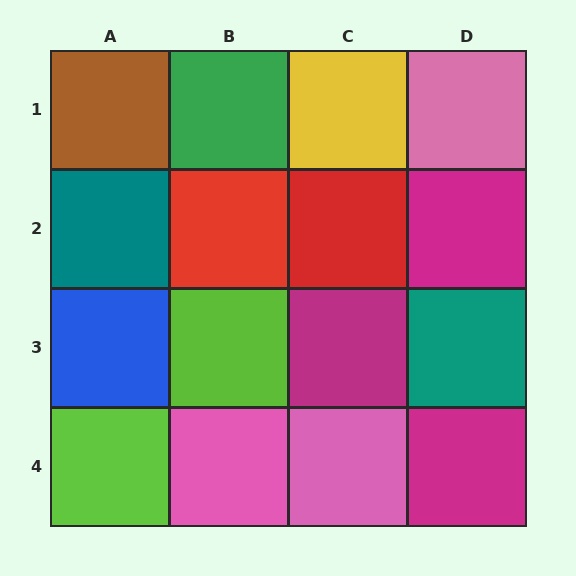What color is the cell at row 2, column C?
Red.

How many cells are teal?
2 cells are teal.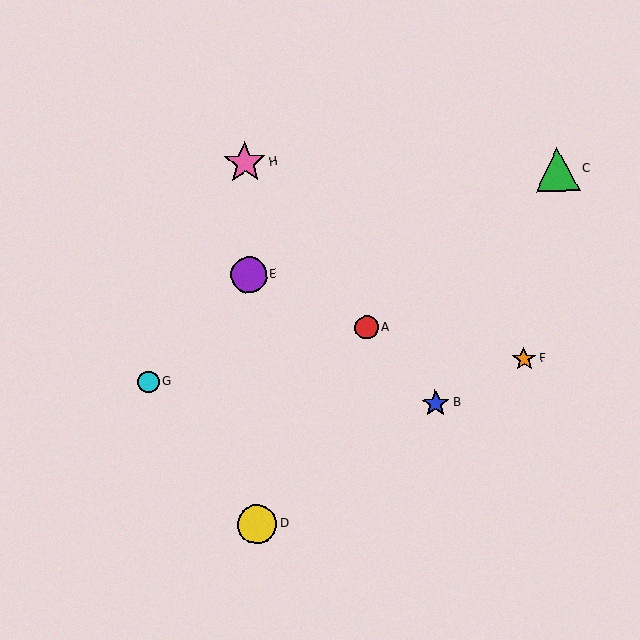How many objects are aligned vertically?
3 objects (D, E, H) are aligned vertically.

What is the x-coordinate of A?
Object A is at x≈367.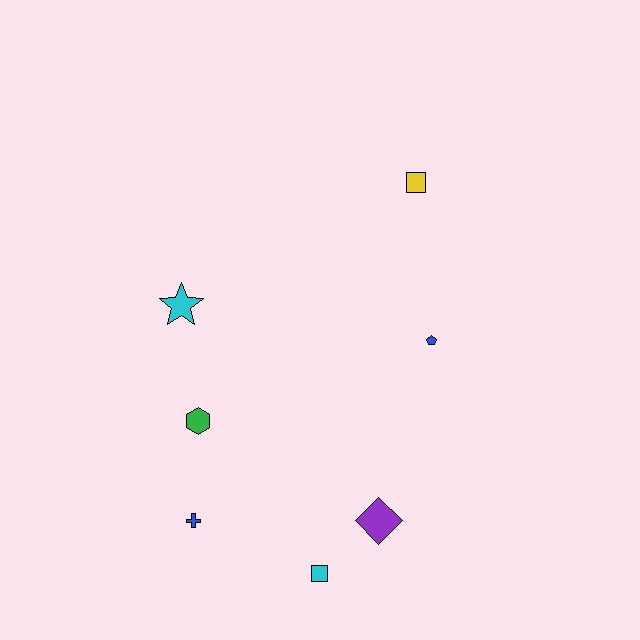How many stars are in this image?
There is 1 star.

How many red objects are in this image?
There are no red objects.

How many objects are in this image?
There are 7 objects.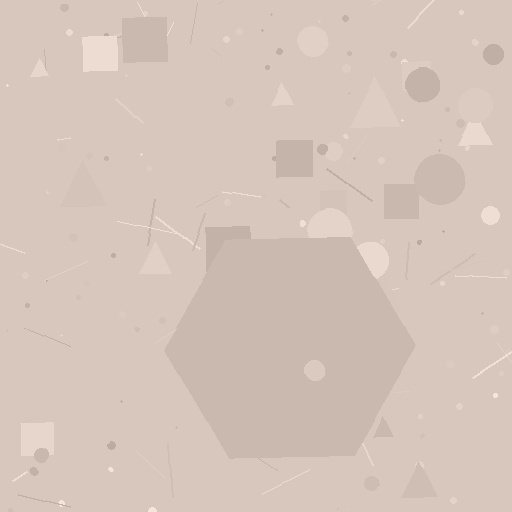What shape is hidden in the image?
A hexagon is hidden in the image.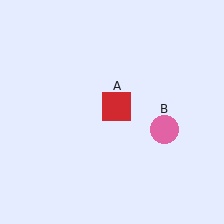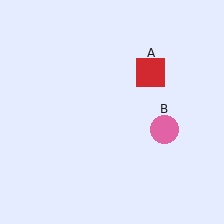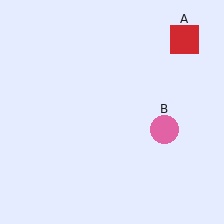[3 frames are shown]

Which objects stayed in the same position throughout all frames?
Pink circle (object B) remained stationary.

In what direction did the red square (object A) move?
The red square (object A) moved up and to the right.